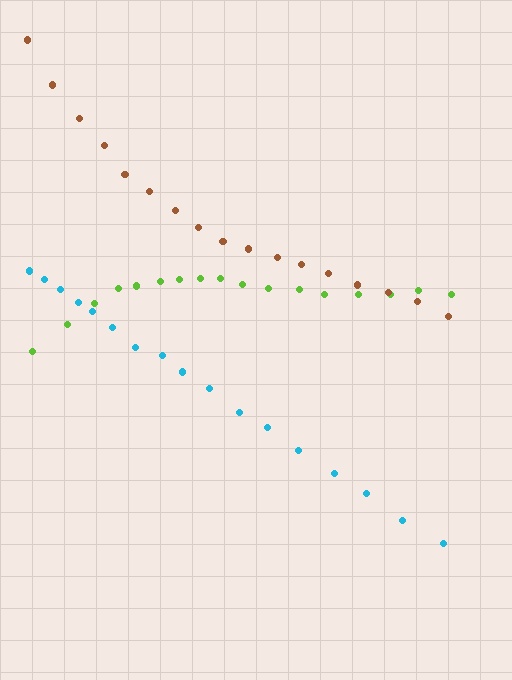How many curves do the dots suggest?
There are 3 distinct paths.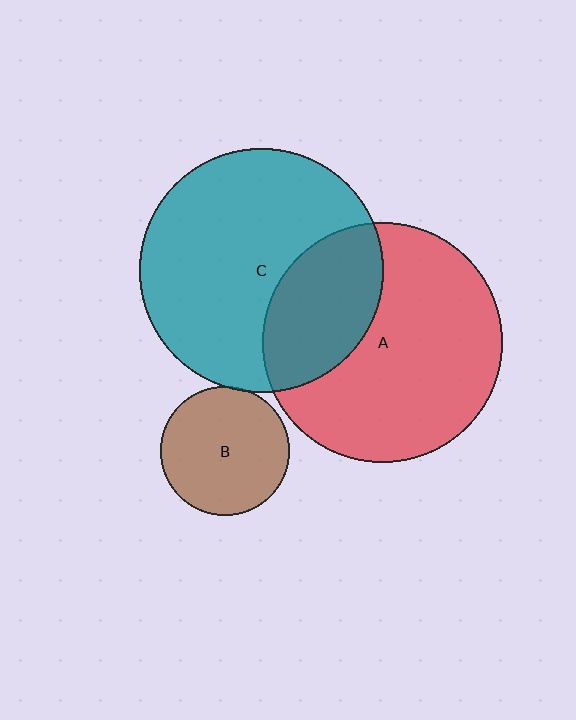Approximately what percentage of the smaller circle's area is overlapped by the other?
Approximately 5%.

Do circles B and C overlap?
Yes.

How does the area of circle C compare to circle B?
Approximately 3.6 times.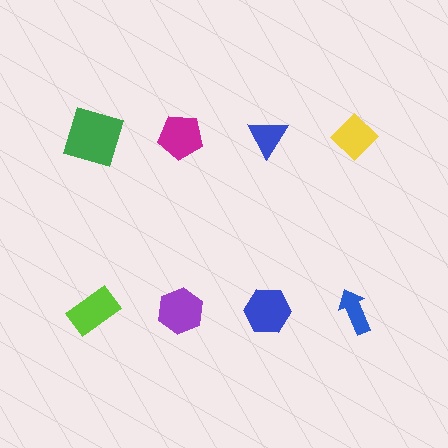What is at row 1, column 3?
A blue triangle.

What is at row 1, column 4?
A yellow diamond.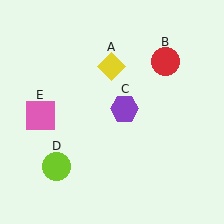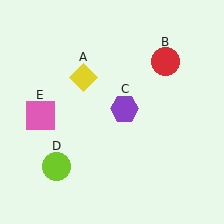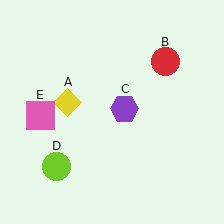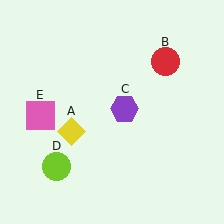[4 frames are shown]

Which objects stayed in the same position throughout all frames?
Red circle (object B) and purple hexagon (object C) and lime circle (object D) and pink square (object E) remained stationary.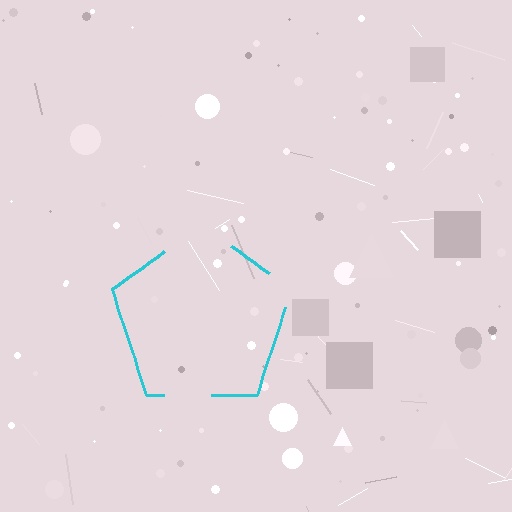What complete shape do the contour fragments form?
The contour fragments form a pentagon.